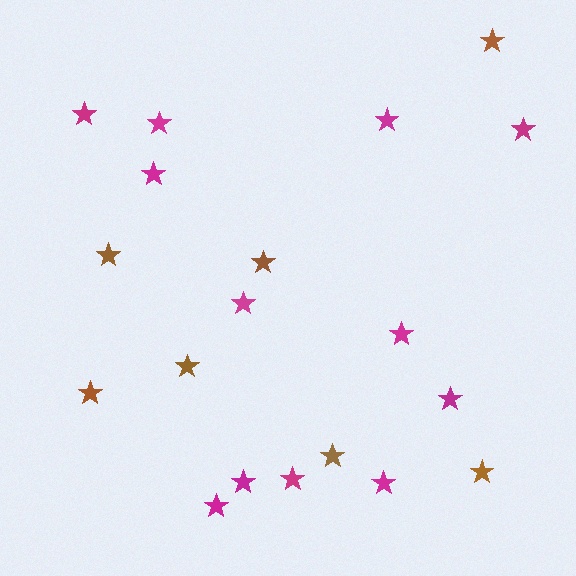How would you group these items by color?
There are 2 groups: one group of magenta stars (12) and one group of brown stars (7).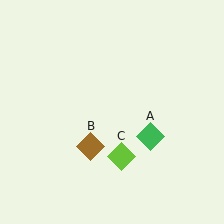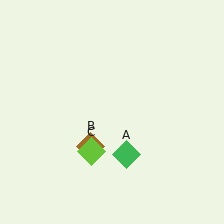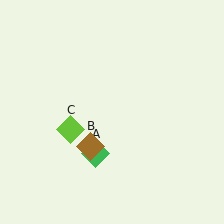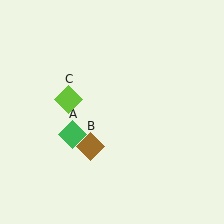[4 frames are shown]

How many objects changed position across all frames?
2 objects changed position: green diamond (object A), lime diamond (object C).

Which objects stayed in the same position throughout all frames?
Brown diamond (object B) remained stationary.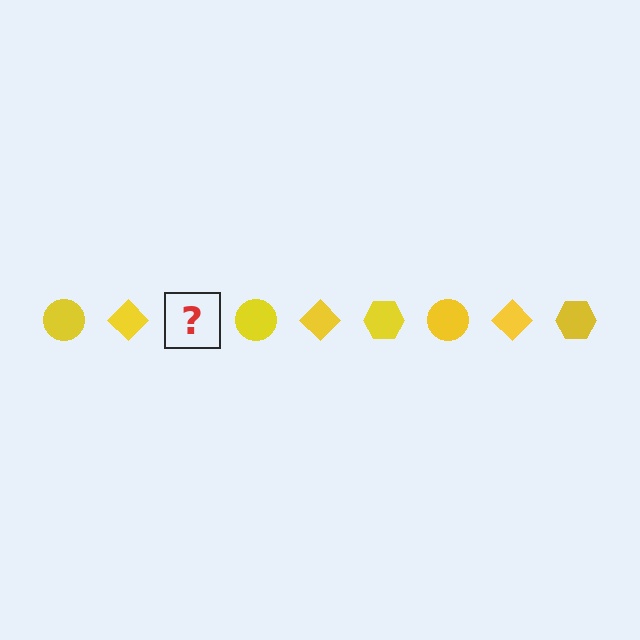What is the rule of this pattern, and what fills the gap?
The rule is that the pattern cycles through circle, diamond, hexagon shapes in yellow. The gap should be filled with a yellow hexagon.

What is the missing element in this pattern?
The missing element is a yellow hexagon.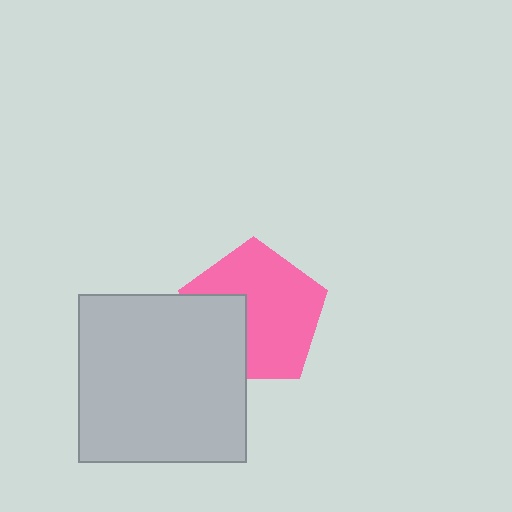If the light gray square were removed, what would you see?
You would see the complete pink pentagon.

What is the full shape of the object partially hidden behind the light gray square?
The partially hidden object is a pink pentagon.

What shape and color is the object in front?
The object in front is a light gray square.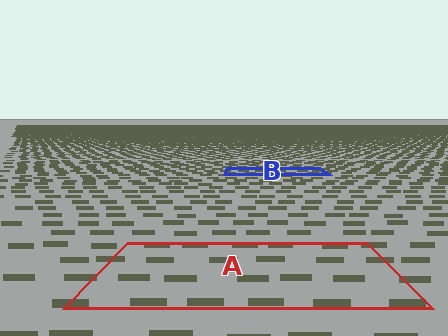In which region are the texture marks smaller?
The texture marks are smaller in region B, because it is farther away.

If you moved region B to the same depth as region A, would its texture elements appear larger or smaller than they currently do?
They would appear larger. At a closer depth, the same texture elements are projected at a bigger on-screen size.